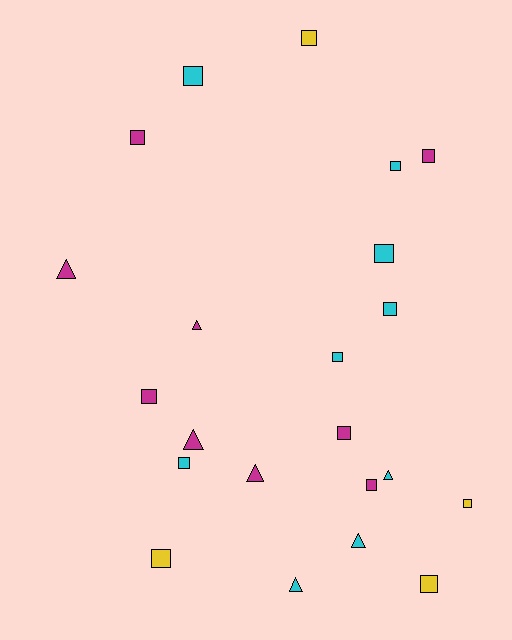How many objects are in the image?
There are 22 objects.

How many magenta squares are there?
There are 5 magenta squares.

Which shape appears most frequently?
Square, with 15 objects.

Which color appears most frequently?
Magenta, with 9 objects.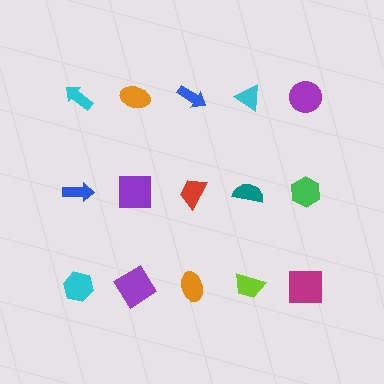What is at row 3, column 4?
A lime trapezoid.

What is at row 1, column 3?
A blue arrow.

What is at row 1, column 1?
A cyan arrow.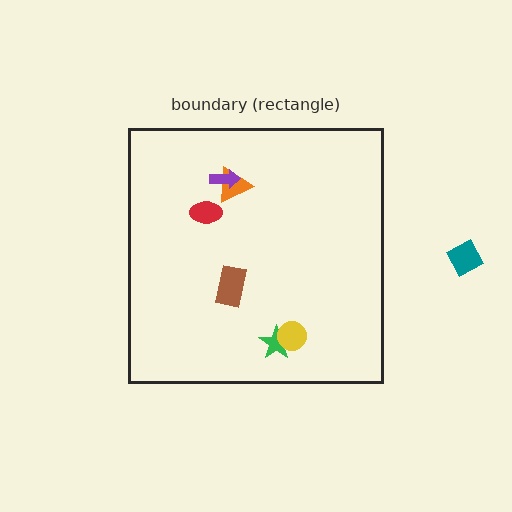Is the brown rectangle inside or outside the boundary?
Inside.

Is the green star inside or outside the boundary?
Inside.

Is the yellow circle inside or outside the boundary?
Inside.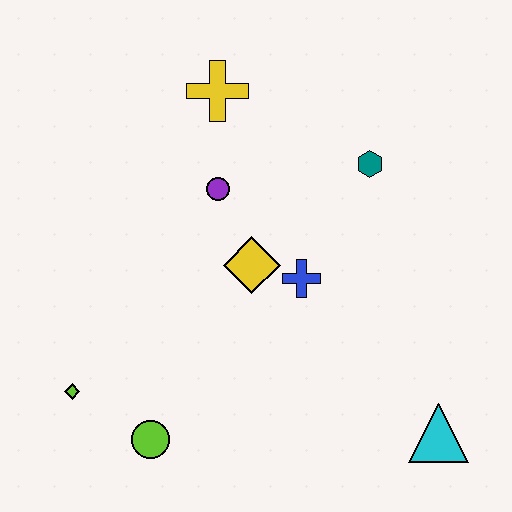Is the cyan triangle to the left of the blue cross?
No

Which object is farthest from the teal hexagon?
The lime diamond is farthest from the teal hexagon.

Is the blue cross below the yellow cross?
Yes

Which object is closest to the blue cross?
The yellow diamond is closest to the blue cross.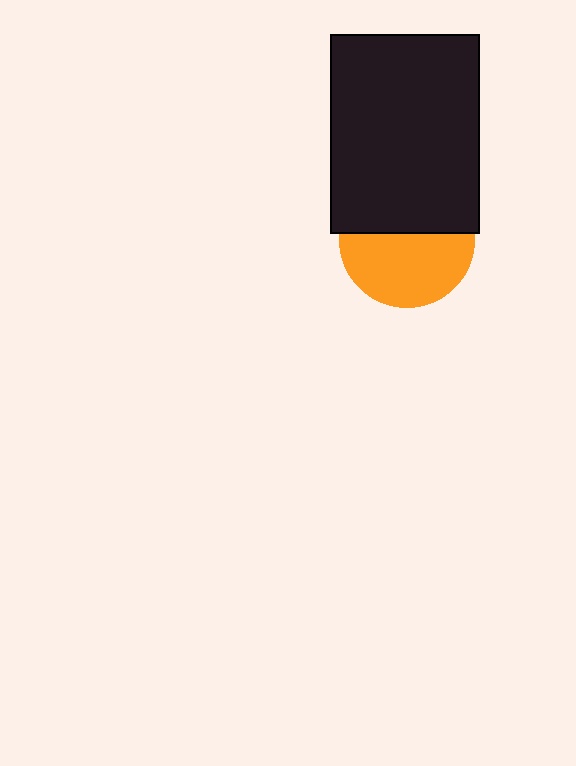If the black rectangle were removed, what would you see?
You would see the complete orange circle.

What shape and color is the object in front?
The object in front is a black rectangle.